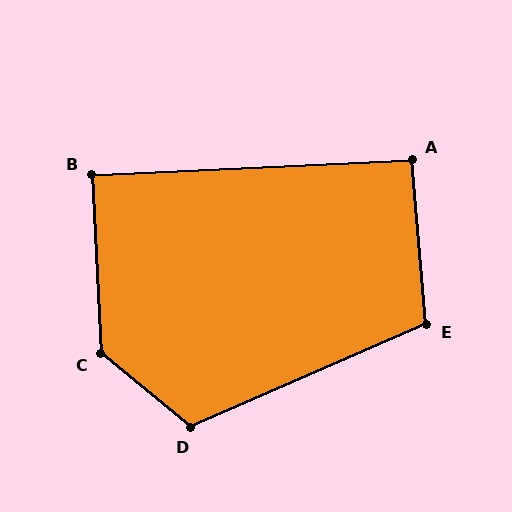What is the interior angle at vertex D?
Approximately 117 degrees (obtuse).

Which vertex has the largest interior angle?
C, at approximately 132 degrees.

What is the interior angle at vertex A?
Approximately 92 degrees (approximately right).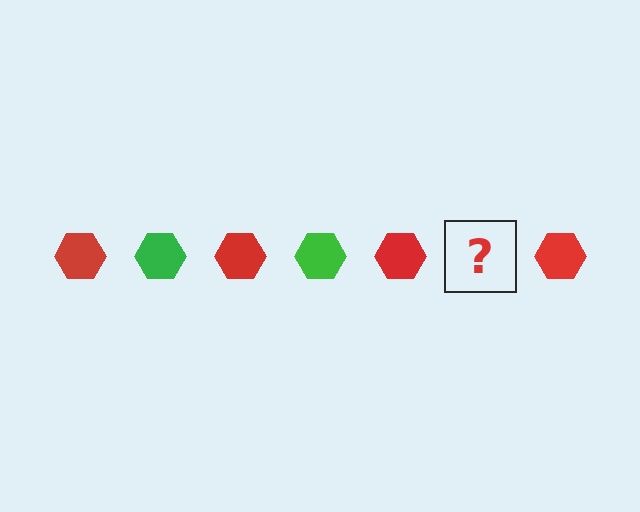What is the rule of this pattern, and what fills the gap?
The rule is that the pattern cycles through red, green hexagons. The gap should be filled with a green hexagon.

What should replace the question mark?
The question mark should be replaced with a green hexagon.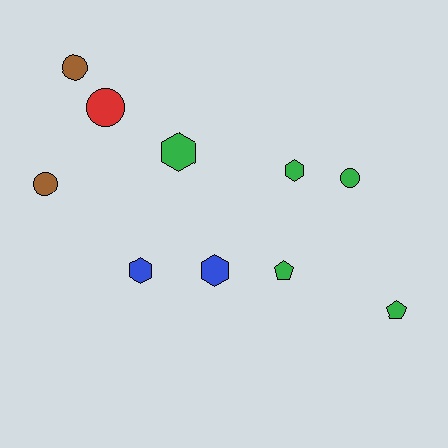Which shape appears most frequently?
Hexagon, with 4 objects.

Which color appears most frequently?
Green, with 5 objects.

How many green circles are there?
There is 1 green circle.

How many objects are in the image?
There are 10 objects.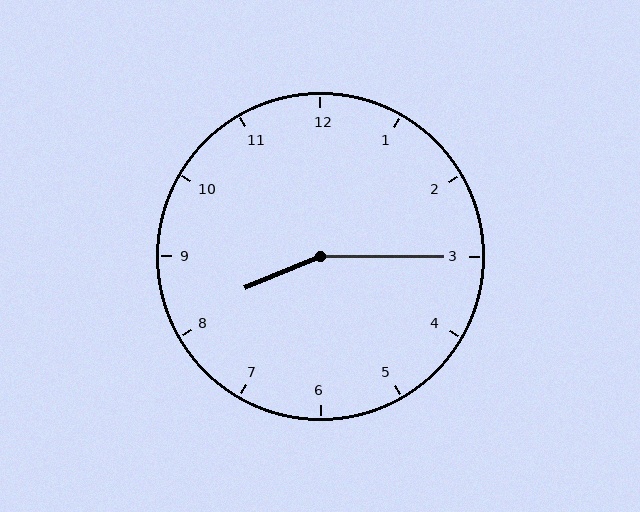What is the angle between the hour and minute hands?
Approximately 158 degrees.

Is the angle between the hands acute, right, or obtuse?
It is obtuse.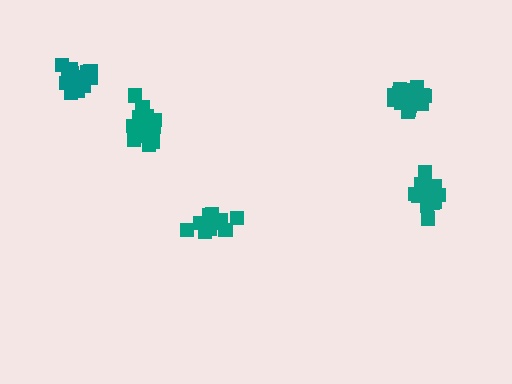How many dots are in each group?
Group 1: 17 dots, Group 2: 17 dots, Group 3: 16 dots, Group 4: 17 dots, Group 5: 18 dots (85 total).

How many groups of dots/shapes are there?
There are 5 groups.